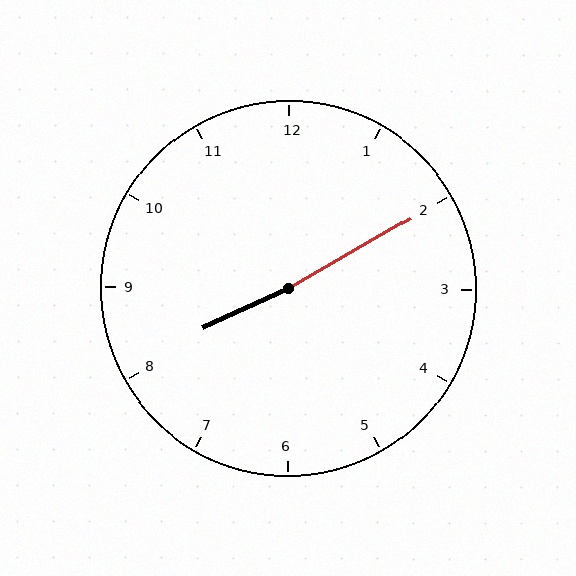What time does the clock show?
8:10.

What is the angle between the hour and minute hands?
Approximately 175 degrees.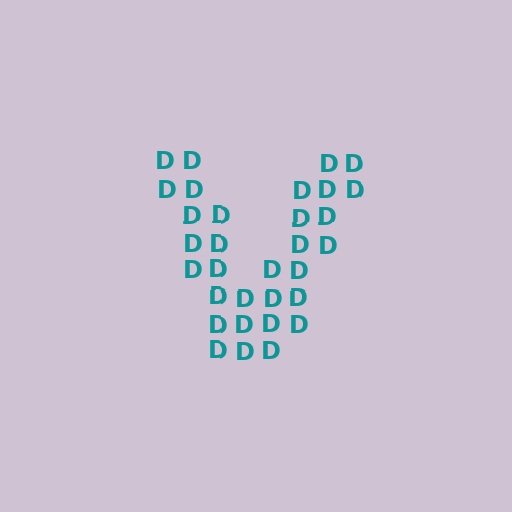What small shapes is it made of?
It is made of small letter D's.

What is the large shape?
The large shape is the letter V.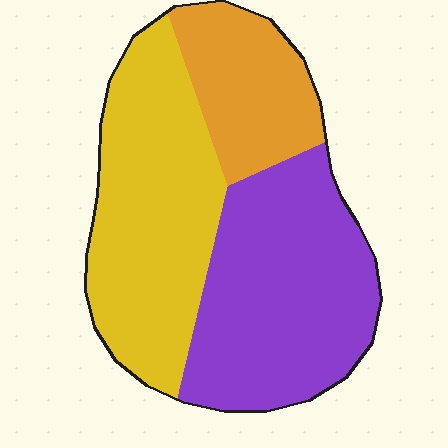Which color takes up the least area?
Orange, at roughly 20%.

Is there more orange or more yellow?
Yellow.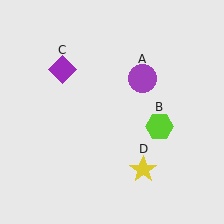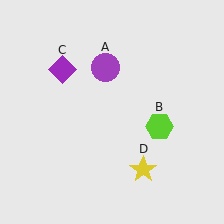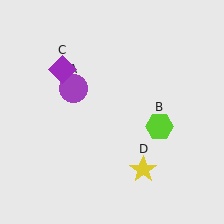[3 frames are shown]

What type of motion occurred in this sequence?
The purple circle (object A) rotated counterclockwise around the center of the scene.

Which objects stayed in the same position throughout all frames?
Lime hexagon (object B) and purple diamond (object C) and yellow star (object D) remained stationary.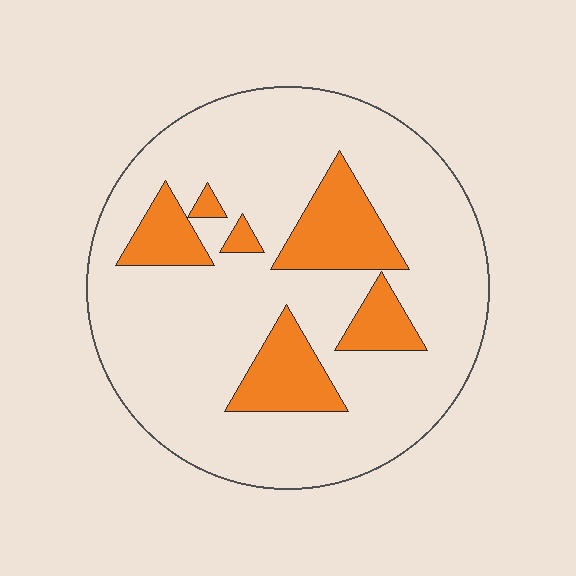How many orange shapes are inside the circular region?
6.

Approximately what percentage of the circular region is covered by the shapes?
Approximately 20%.